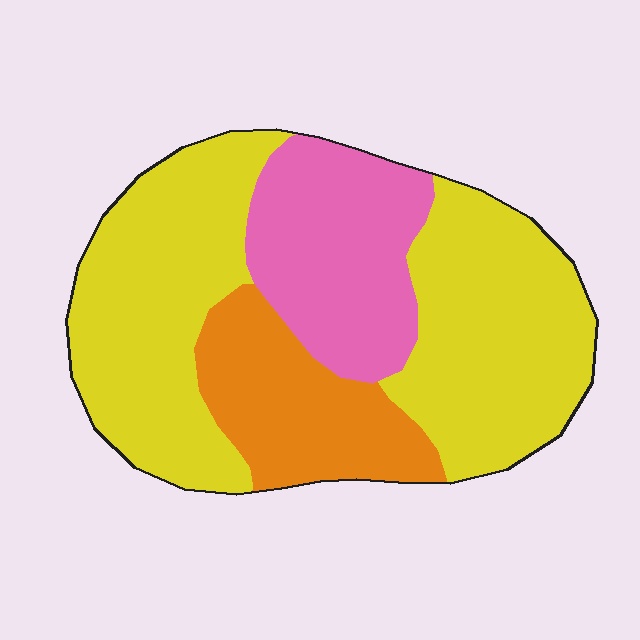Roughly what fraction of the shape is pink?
Pink covers roughly 20% of the shape.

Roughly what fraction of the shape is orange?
Orange takes up about one fifth (1/5) of the shape.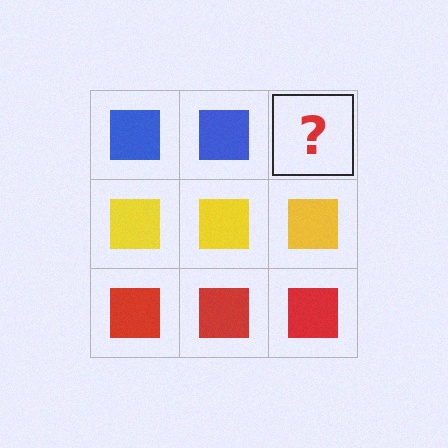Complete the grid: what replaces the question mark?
The question mark should be replaced with a blue square.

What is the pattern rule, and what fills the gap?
The rule is that each row has a consistent color. The gap should be filled with a blue square.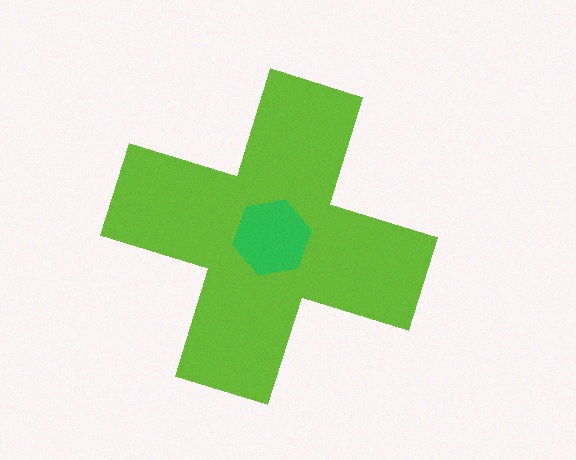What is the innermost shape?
The green hexagon.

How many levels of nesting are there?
2.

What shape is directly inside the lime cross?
The green hexagon.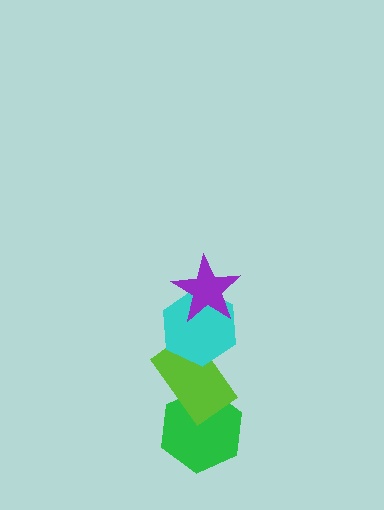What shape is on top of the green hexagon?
The lime rectangle is on top of the green hexagon.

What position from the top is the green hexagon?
The green hexagon is 4th from the top.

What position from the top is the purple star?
The purple star is 1st from the top.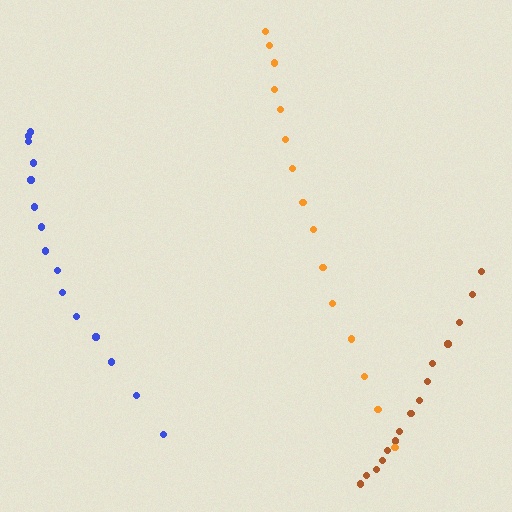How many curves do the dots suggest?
There are 3 distinct paths.